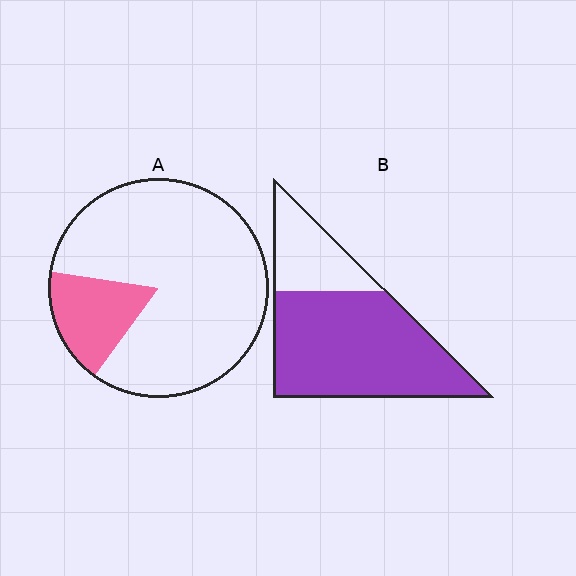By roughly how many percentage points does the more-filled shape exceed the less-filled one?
By roughly 55 percentage points (B over A).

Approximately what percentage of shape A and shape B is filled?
A is approximately 15% and B is approximately 75%.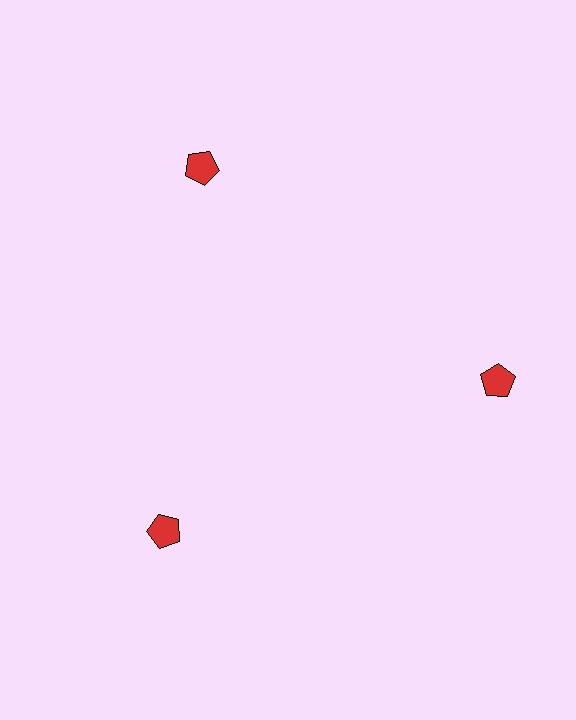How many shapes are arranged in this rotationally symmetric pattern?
There are 3 shapes, arranged in 3 groups of 1.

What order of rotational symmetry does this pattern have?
This pattern has 3-fold rotational symmetry.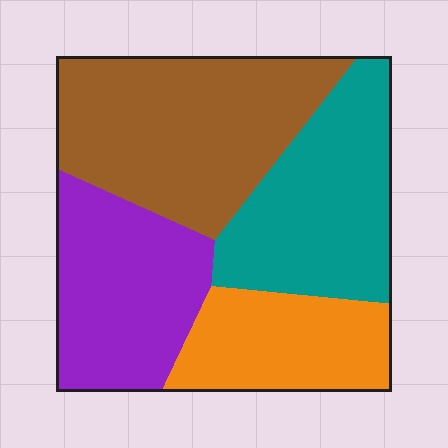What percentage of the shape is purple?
Purple covers about 25% of the shape.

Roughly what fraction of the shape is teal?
Teal covers 26% of the shape.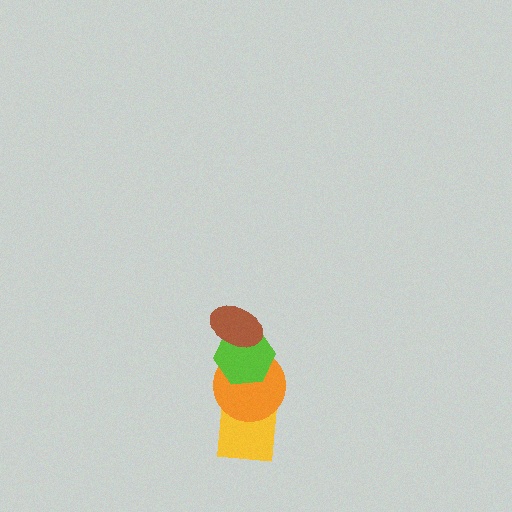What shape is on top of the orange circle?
The lime hexagon is on top of the orange circle.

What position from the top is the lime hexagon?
The lime hexagon is 2nd from the top.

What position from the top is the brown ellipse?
The brown ellipse is 1st from the top.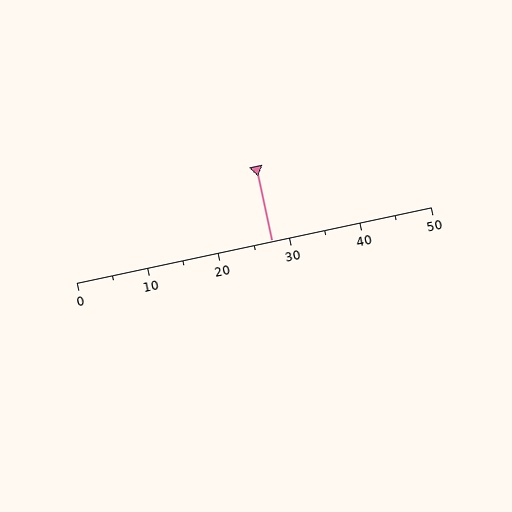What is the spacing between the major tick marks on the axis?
The major ticks are spaced 10 apart.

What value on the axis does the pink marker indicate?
The marker indicates approximately 27.5.